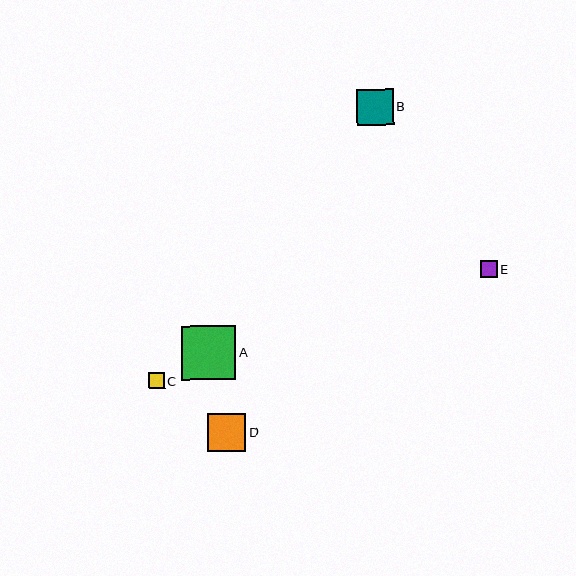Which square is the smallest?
Square C is the smallest with a size of approximately 16 pixels.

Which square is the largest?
Square A is the largest with a size of approximately 54 pixels.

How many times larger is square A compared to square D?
Square A is approximately 1.4 times the size of square D.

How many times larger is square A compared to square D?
Square A is approximately 1.4 times the size of square D.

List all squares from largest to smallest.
From largest to smallest: A, D, B, E, C.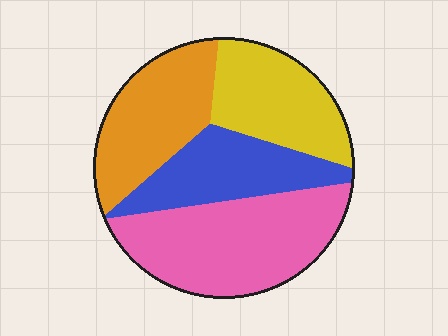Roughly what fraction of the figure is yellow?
Yellow covers around 20% of the figure.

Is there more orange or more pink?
Pink.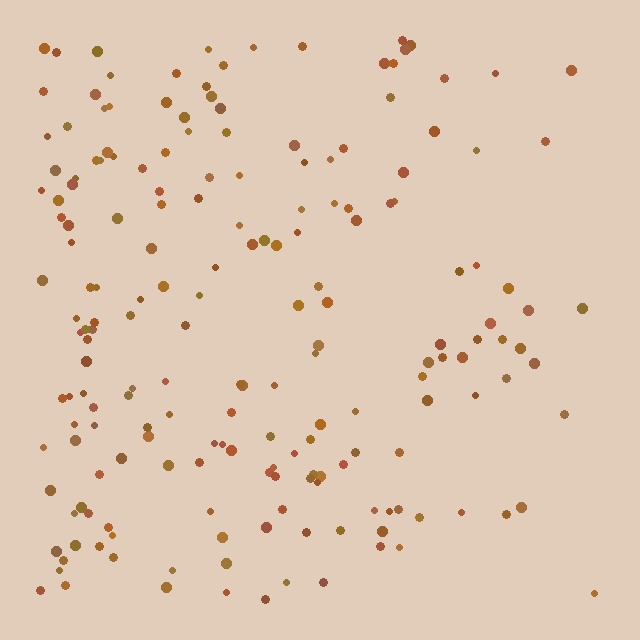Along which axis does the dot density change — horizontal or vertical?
Horizontal.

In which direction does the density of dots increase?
From right to left, with the left side densest.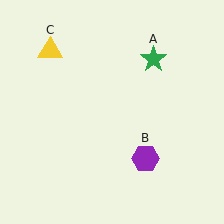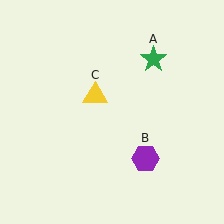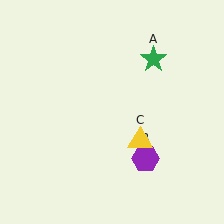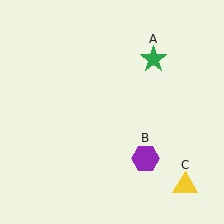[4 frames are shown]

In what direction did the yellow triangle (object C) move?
The yellow triangle (object C) moved down and to the right.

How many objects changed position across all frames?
1 object changed position: yellow triangle (object C).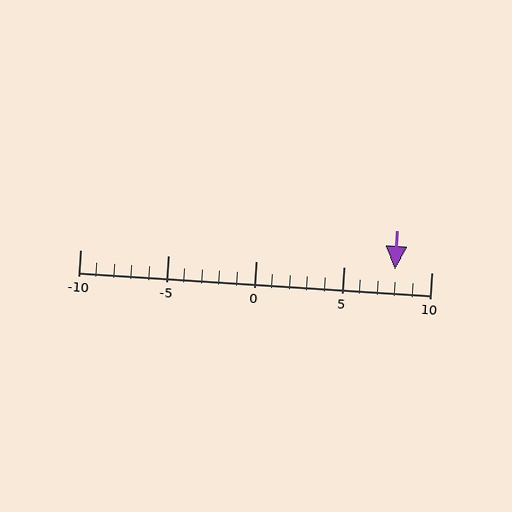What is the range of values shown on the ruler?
The ruler shows values from -10 to 10.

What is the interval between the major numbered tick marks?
The major tick marks are spaced 5 units apart.